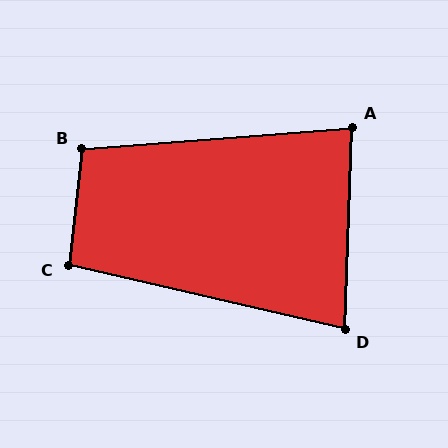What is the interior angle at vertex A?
Approximately 84 degrees (acute).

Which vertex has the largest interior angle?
B, at approximately 101 degrees.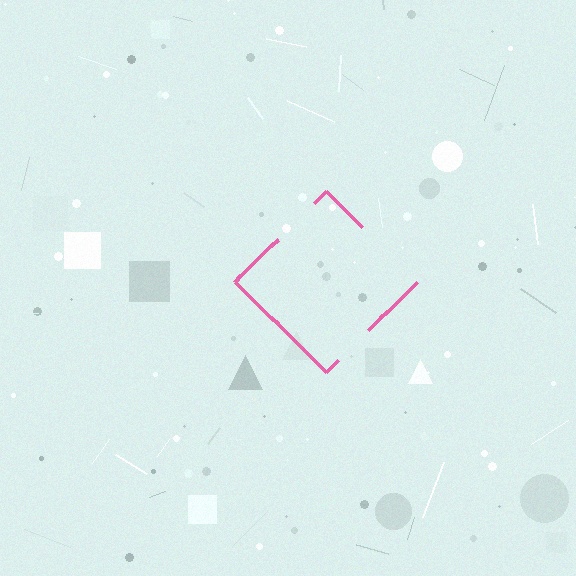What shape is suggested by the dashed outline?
The dashed outline suggests a diamond.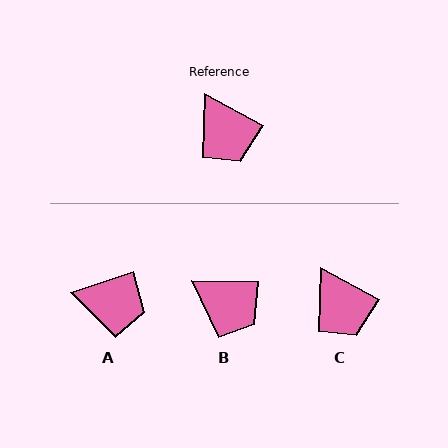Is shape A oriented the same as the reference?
No, it is off by about 47 degrees.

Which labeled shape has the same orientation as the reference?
C.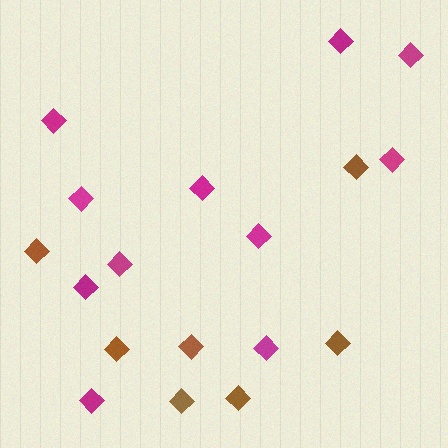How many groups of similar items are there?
There are 2 groups: one group of magenta diamonds (11) and one group of brown diamonds (7).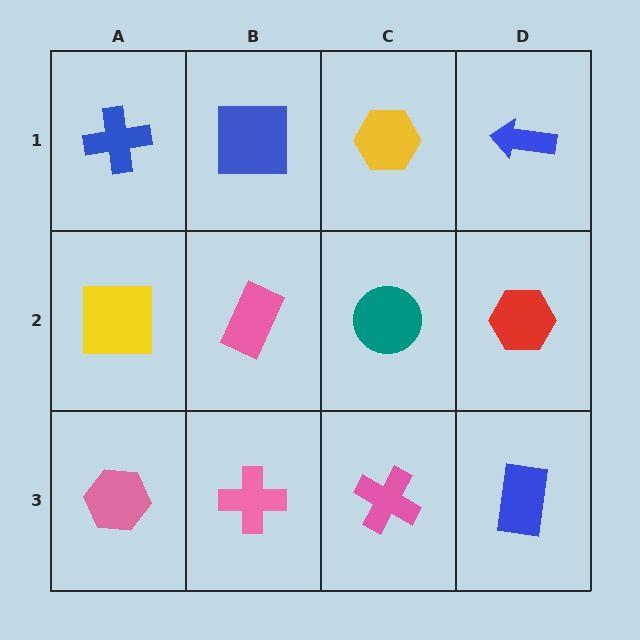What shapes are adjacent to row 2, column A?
A blue cross (row 1, column A), a pink hexagon (row 3, column A), a pink rectangle (row 2, column B).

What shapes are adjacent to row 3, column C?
A teal circle (row 2, column C), a pink cross (row 3, column B), a blue rectangle (row 3, column D).